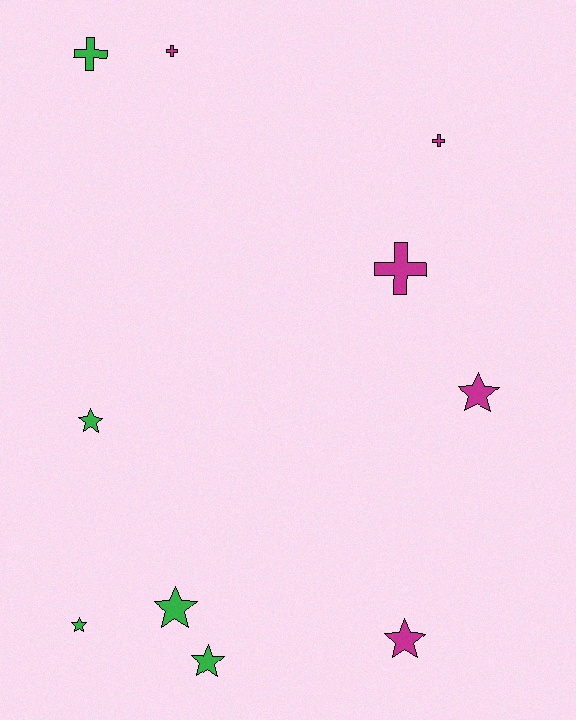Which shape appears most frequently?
Star, with 6 objects.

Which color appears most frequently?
Magenta, with 5 objects.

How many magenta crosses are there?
There are 3 magenta crosses.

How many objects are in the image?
There are 10 objects.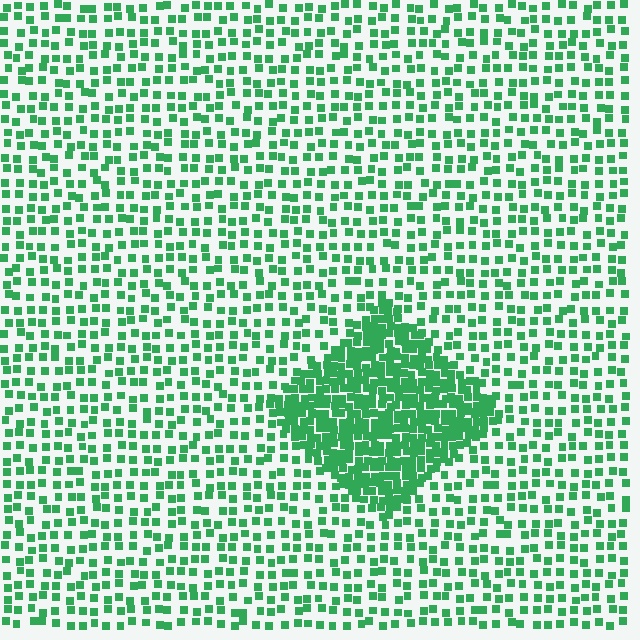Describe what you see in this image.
The image contains small green elements arranged at two different densities. A diamond-shaped region is visible where the elements are more densely packed than the surrounding area.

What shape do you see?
I see a diamond.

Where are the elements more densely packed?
The elements are more densely packed inside the diamond boundary.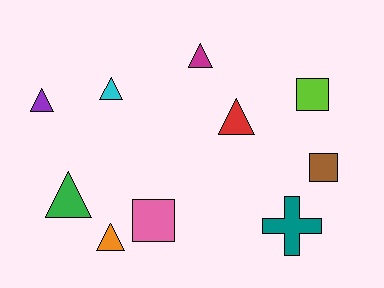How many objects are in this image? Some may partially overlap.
There are 10 objects.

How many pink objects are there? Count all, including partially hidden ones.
There is 1 pink object.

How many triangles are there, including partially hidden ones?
There are 6 triangles.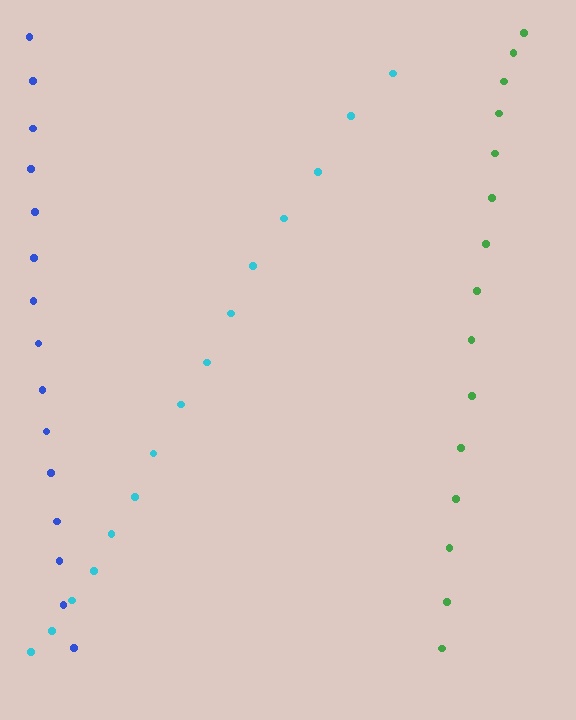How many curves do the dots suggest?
There are 3 distinct paths.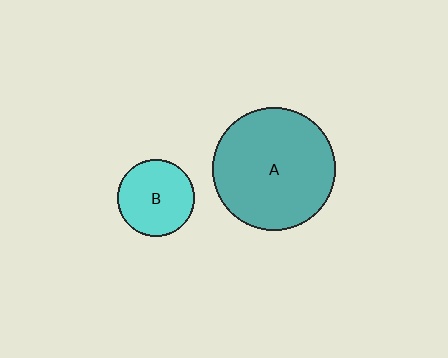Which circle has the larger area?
Circle A (teal).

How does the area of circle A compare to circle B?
Approximately 2.5 times.